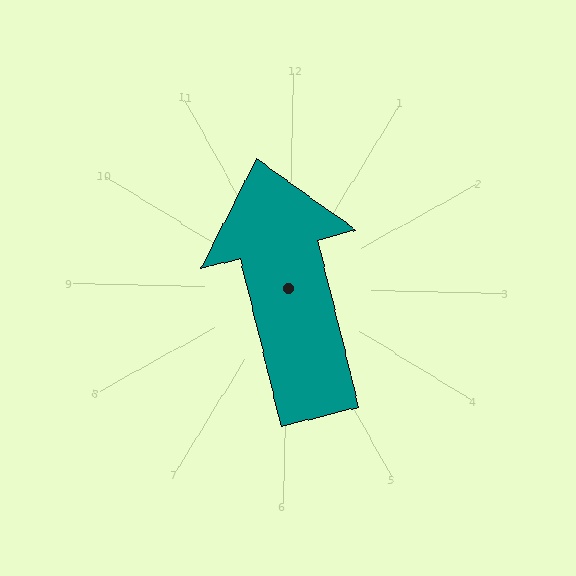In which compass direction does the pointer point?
North.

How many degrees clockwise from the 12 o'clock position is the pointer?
Approximately 345 degrees.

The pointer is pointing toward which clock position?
Roughly 11 o'clock.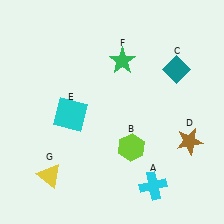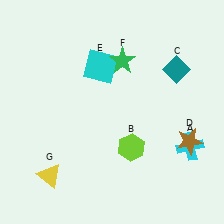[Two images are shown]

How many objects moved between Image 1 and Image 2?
2 objects moved between the two images.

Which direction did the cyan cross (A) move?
The cyan cross (A) moved up.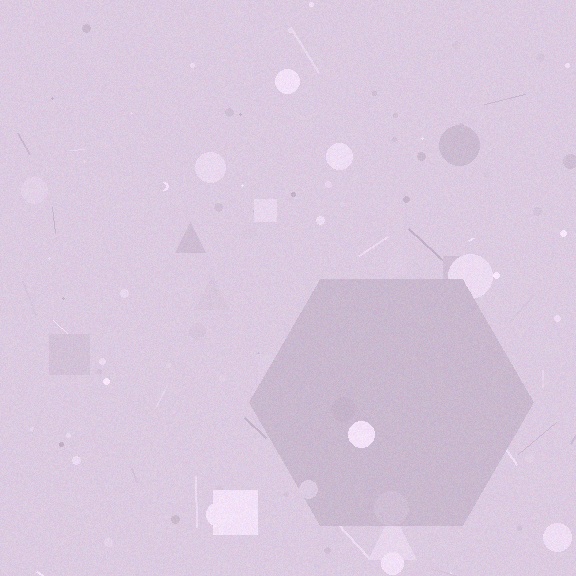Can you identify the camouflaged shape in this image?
The camouflaged shape is a hexagon.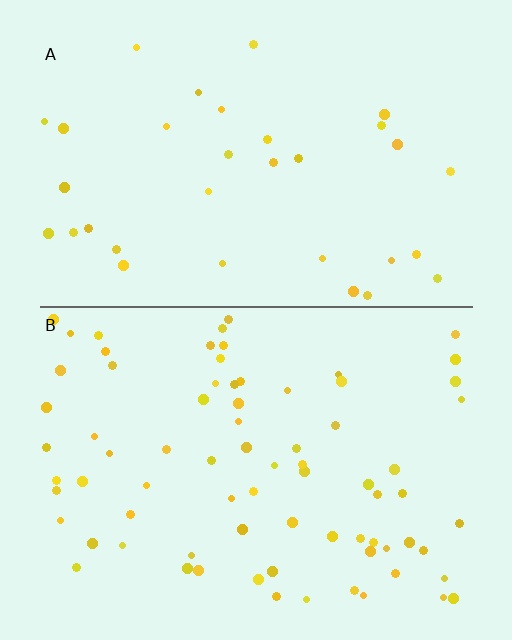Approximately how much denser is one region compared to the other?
Approximately 2.3× — region B over region A.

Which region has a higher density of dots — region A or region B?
B (the bottom).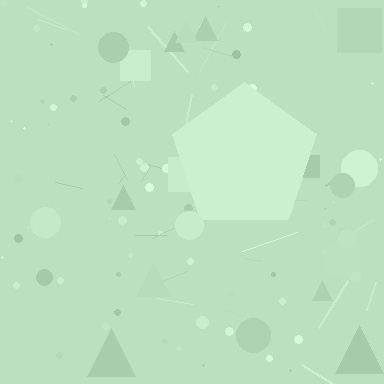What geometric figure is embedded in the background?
A pentagon is embedded in the background.